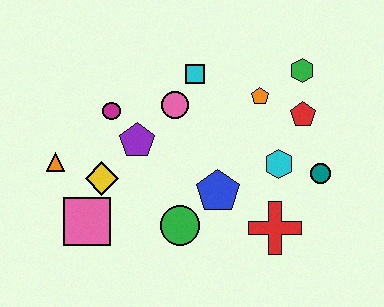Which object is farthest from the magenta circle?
The teal circle is farthest from the magenta circle.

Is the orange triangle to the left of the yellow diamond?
Yes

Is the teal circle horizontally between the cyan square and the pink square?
No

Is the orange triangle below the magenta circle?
Yes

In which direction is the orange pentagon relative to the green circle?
The orange pentagon is above the green circle.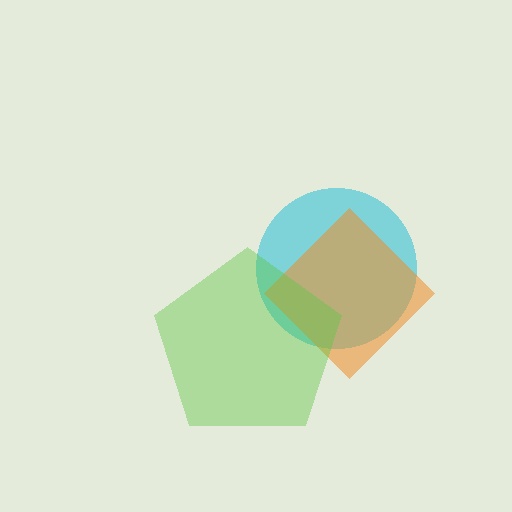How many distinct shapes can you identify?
There are 3 distinct shapes: a cyan circle, an orange diamond, a lime pentagon.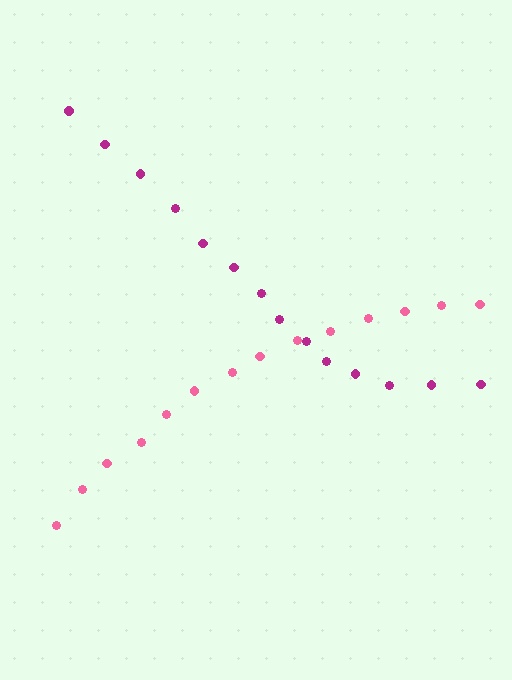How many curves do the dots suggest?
There are 2 distinct paths.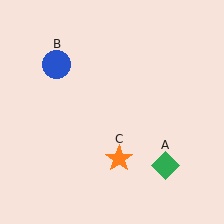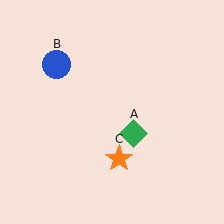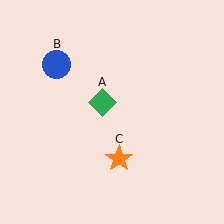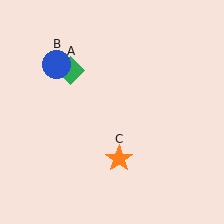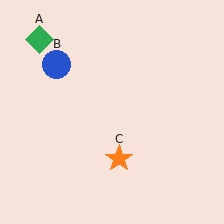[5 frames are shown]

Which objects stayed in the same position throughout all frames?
Blue circle (object B) and orange star (object C) remained stationary.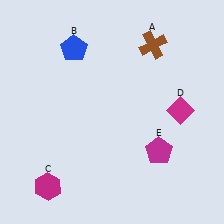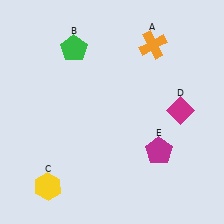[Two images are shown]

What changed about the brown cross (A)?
In Image 1, A is brown. In Image 2, it changed to orange.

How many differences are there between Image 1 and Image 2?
There are 3 differences between the two images.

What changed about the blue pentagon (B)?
In Image 1, B is blue. In Image 2, it changed to green.